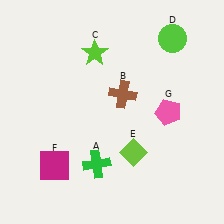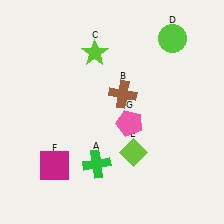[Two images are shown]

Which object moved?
The pink pentagon (G) moved left.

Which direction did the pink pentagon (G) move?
The pink pentagon (G) moved left.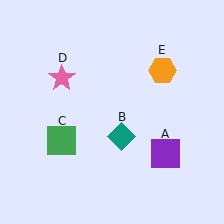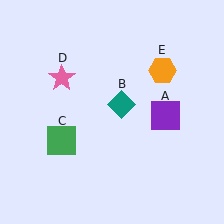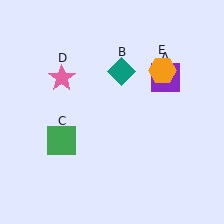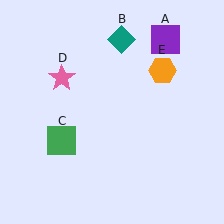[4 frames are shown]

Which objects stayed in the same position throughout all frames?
Green square (object C) and pink star (object D) and orange hexagon (object E) remained stationary.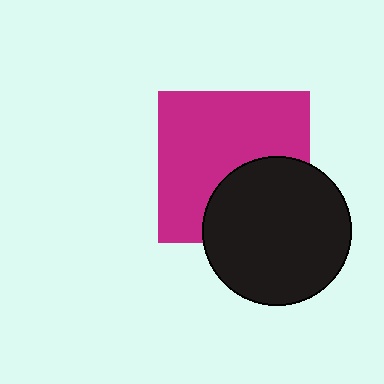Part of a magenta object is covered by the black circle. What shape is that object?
It is a square.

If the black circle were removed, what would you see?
You would see the complete magenta square.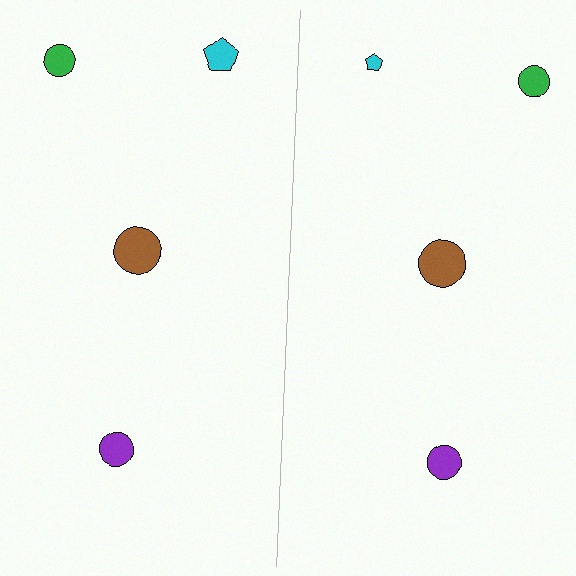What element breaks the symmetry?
The cyan pentagon on the right side has a different size than its mirror counterpart.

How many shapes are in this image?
There are 8 shapes in this image.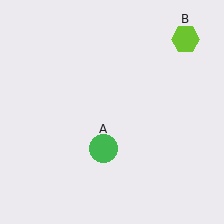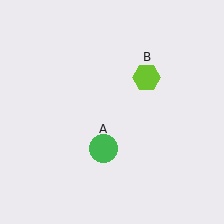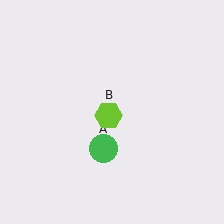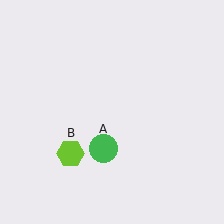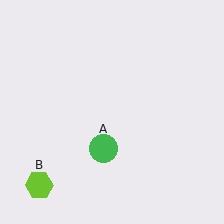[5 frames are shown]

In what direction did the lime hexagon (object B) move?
The lime hexagon (object B) moved down and to the left.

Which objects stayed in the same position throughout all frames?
Green circle (object A) remained stationary.